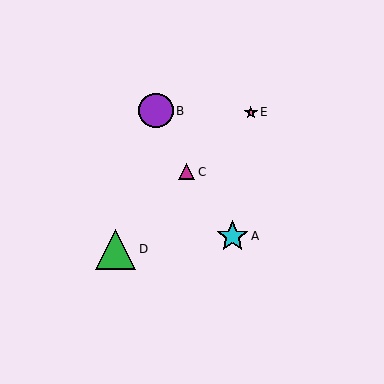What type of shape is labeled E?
Shape E is a pink star.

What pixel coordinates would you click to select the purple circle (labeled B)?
Click at (156, 111) to select the purple circle B.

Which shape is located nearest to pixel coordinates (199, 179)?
The magenta triangle (labeled C) at (187, 172) is nearest to that location.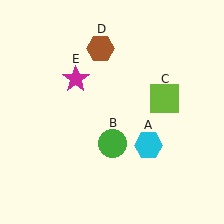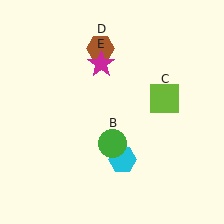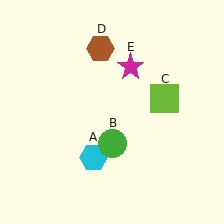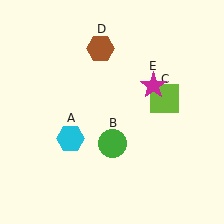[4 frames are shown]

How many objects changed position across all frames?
2 objects changed position: cyan hexagon (object A), magenta star (object E).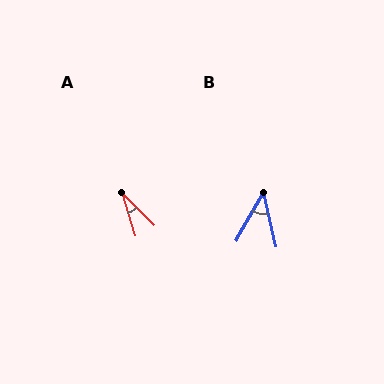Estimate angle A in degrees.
Approximately 28 degrees.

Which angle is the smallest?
A, at approximately 28 degrees.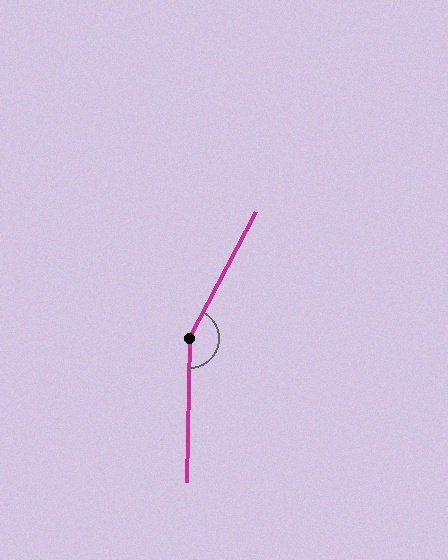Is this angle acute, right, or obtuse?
It is obtuse.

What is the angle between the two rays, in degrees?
Approximately 153 degrees.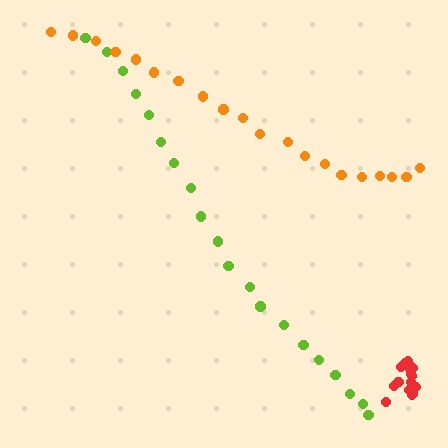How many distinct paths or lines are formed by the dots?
There are 3 distinct paths.